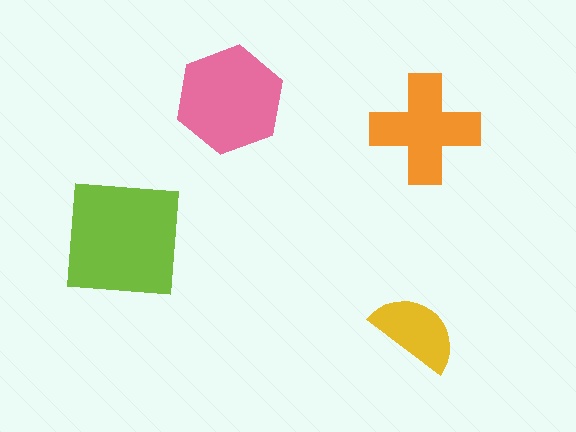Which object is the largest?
The lime square.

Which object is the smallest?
The yellow semicircle.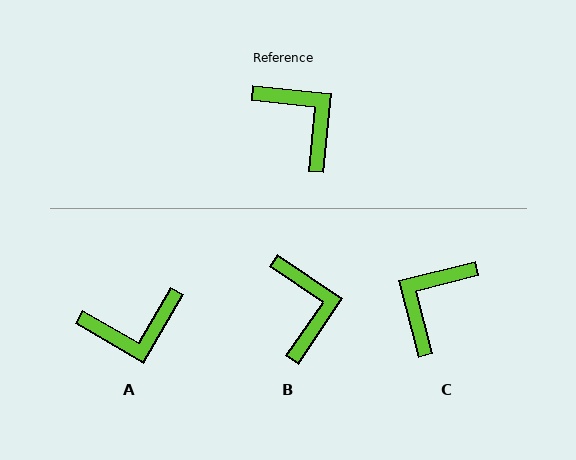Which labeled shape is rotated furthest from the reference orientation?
A, about 114 degrees away.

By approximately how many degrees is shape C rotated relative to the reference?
Approximately 110 degrees counter-clockwise.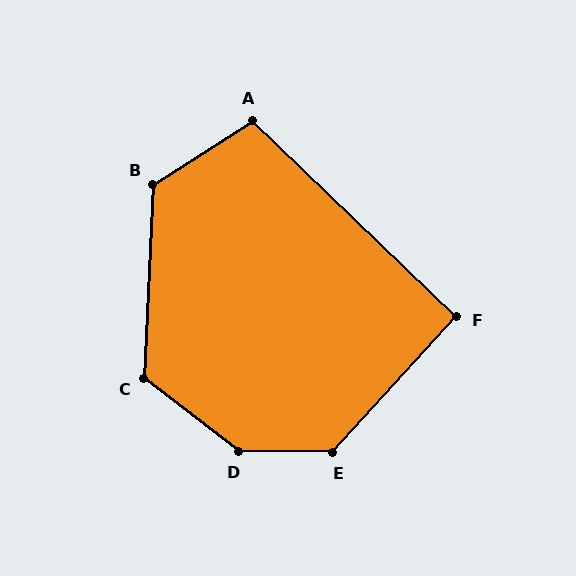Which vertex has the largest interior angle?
D, at approximately 143 degrees.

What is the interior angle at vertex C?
Approximately 125 degrees (obtuse).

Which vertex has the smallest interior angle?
F, at approximately 92 degrees.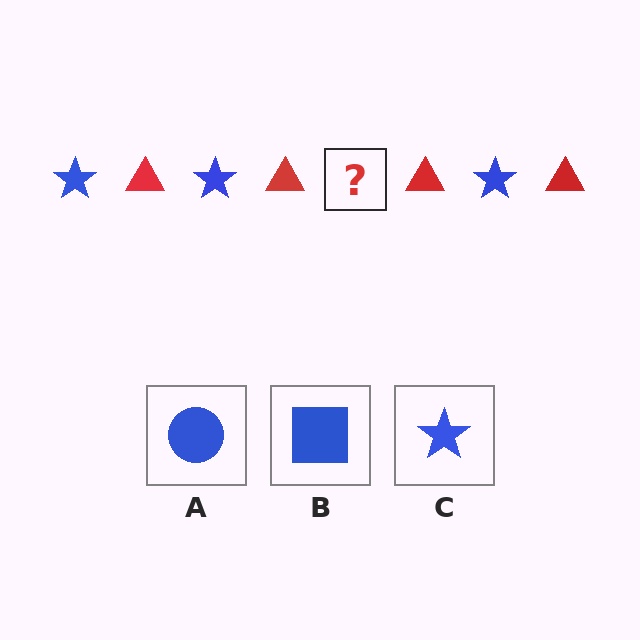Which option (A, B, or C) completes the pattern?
C.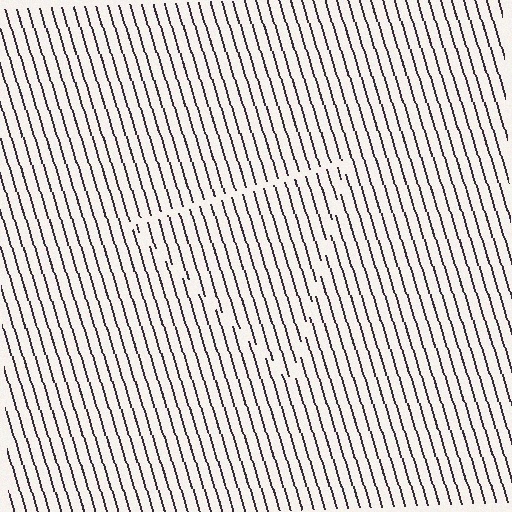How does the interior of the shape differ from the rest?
The interior of the shape contains the same grating, shifted by half a period — the contour is defined by the phase discontinuity where line-ends from the inner and outer gratings abut.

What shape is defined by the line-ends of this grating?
An illusory triangle. The interior of the shape contains the same grating, shifted by half a period — the contour is defined by the phase discontinuity where line-ends from the inner and outer gratings abut.